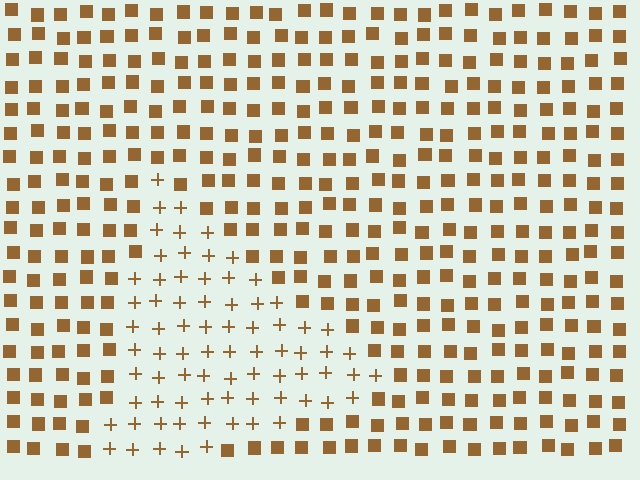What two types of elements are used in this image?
The image uses plus signs inside the triangle region and squares outside it.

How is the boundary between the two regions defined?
The boundary is defined by a change in element shape: plus signs inside vs. squares outside. All elements share the same color and spacing.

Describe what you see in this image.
The image is filled with small brown elements arranged in a uniform grid. A triangle-shaped region contains plus signs, while the surrounding area contains squares. The boundary is defined purely by the change in element shape.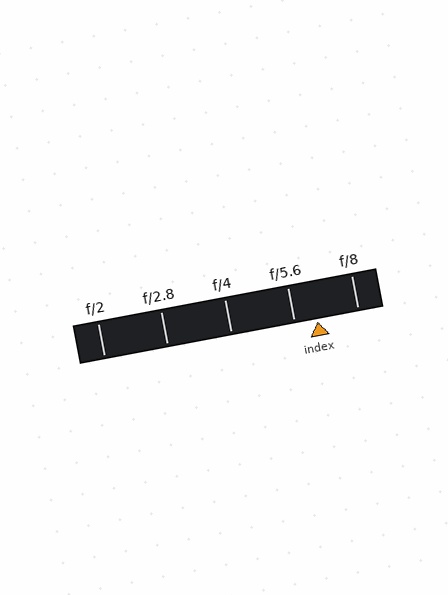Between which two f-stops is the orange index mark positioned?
The index mark is between f/5.6 and f/8.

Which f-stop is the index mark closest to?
The index mark is closest to f/5.6.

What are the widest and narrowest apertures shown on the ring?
The widest aperture shown is f/2 and the narrowest is f/8.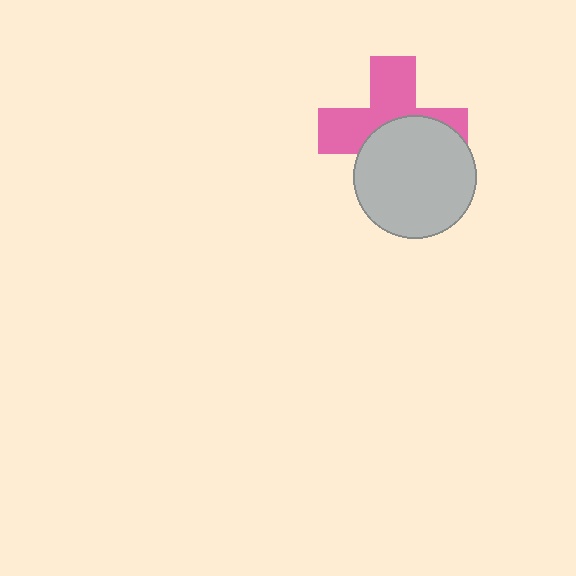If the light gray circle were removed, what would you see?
You would see the complete pink cross.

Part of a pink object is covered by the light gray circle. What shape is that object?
It is a cross.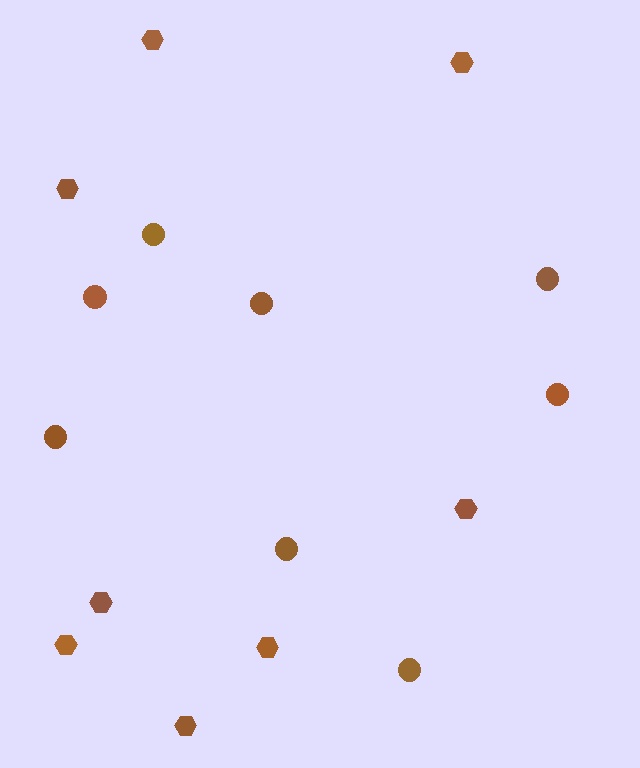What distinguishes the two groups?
There are 2 groups: one group of hexagons (8) and one group of circles (8).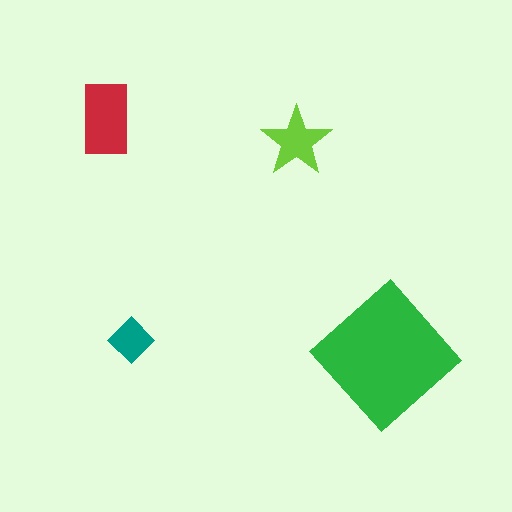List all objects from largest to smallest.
The green diamond, the red rectangle, the lime star, the teal diamond.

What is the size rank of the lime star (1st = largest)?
3rd.